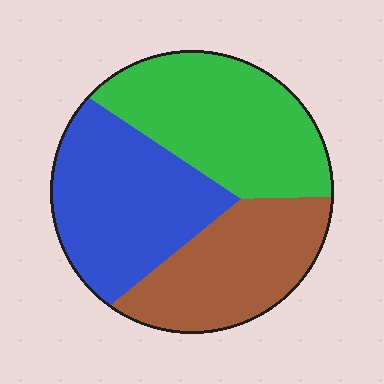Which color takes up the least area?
Brown, at roughly 30%.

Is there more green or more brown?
Green.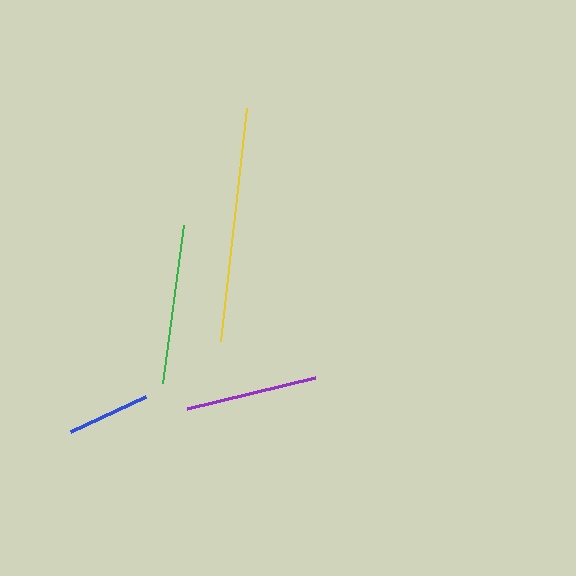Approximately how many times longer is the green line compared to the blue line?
The green line is approximately 1.9 times the length of the blue line.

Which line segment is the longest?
The yellow line is the longest at approximately 235 pixels.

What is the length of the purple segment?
The purple segment is approximately 131 pixels long.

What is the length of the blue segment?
The blue segment is approximately 82 pixels long.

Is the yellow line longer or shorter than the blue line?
The yellow line is longer than the blue line.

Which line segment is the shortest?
The blue line is the shortest at approximately 82 pixels.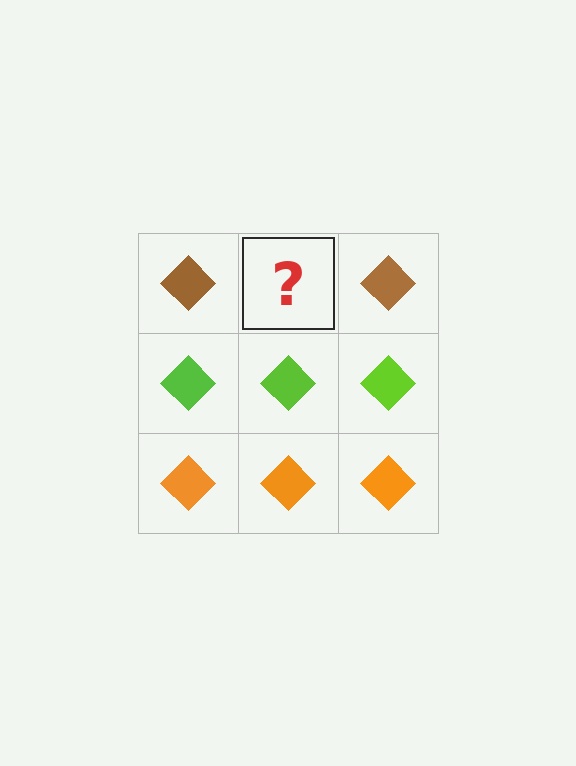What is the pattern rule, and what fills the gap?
The rule is that each row has a consistent color. The gap should be filled with a brown diamond.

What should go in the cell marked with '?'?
The missing cell should contain a brown diamond.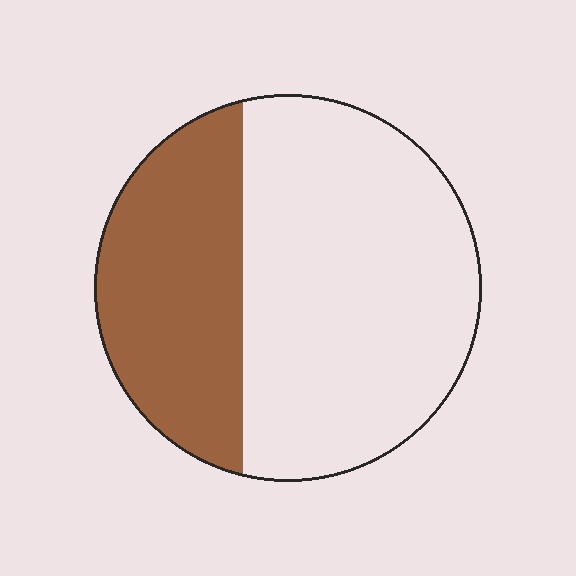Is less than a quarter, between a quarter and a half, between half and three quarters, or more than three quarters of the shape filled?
Between a quarter and a half.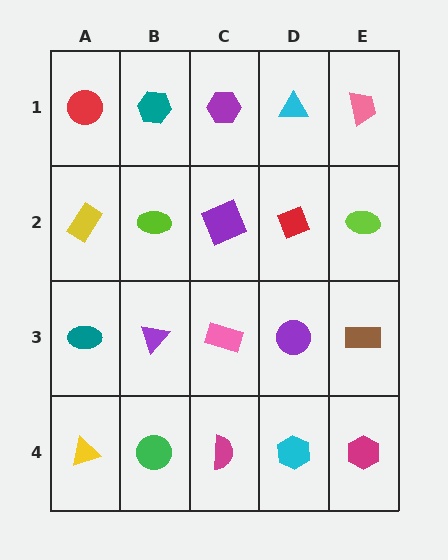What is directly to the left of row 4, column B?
A yellow triangle.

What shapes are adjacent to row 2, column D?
A cyan triangle (row 1, column D), a purple circle (row 3, column D), a purple square (row 2, column C), a lime ellipse (row 2, column E).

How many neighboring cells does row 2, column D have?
4.